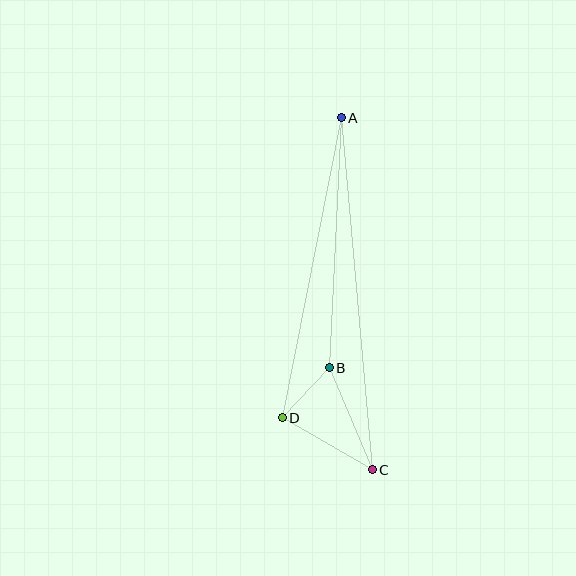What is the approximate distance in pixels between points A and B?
The distance between A and B is approximately 251 pixels.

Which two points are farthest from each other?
Points A and C are farthest from each other.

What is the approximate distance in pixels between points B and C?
The distance between B and C is approximately 110 pixels.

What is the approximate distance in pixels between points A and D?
The distance between A and D is approximately 306 pixels.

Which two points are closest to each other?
Points B and D are closest to each other.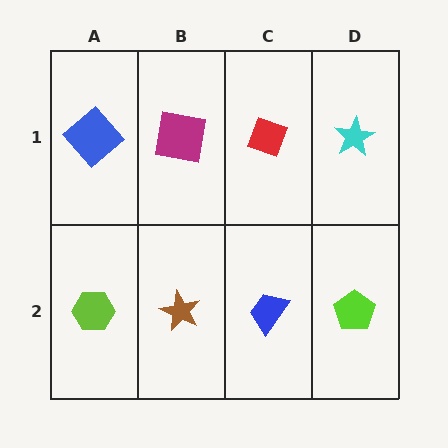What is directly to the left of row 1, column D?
A red diamond.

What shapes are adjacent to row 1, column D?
A lime pentagon (row 2, column D), a red diamond (row 1, column C).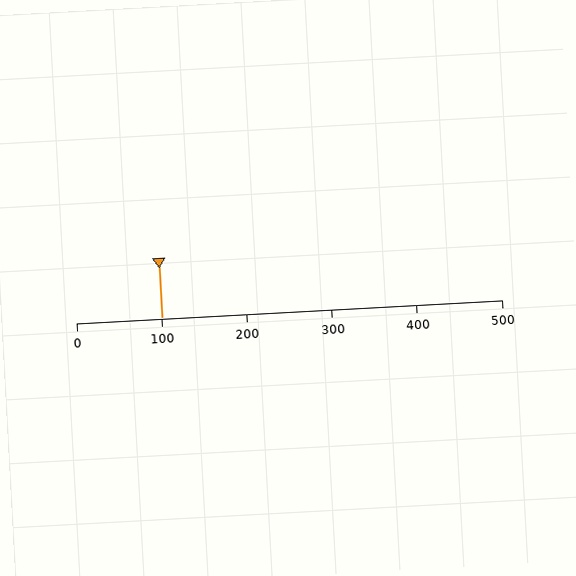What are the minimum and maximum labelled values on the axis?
The axis runs from 0 to 500.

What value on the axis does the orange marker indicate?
The marker indicates approximately 100.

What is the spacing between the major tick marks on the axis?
The major ticks are spaced 100 apart.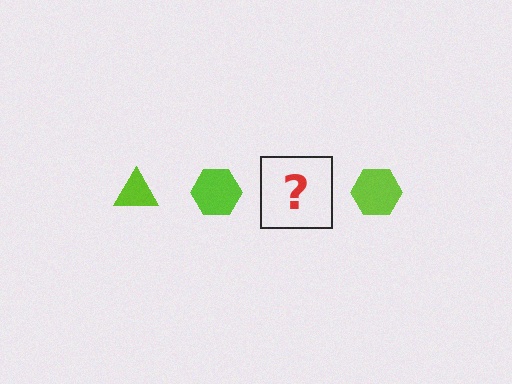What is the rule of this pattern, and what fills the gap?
The rule is that the pattern cycles through triangle, hexagon shapes in lime. The gap should be filled with a lime triangle.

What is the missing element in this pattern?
The missing element is a lime triangle.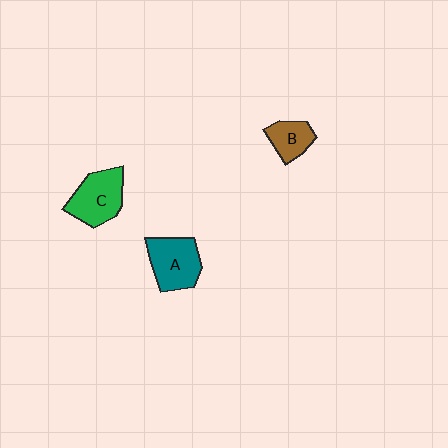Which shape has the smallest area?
Shape B (brown).